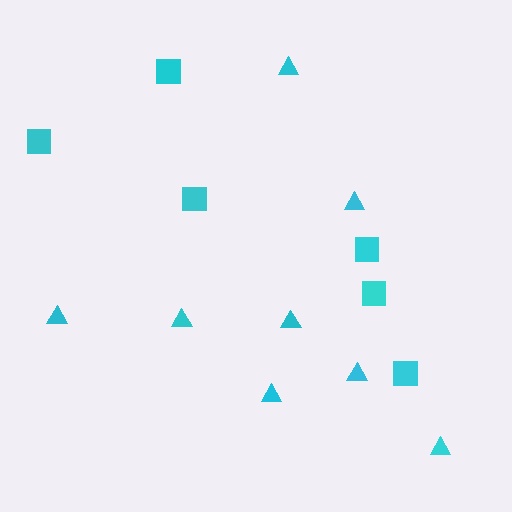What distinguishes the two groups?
There are 2 groups: one group of squares (6) and one group of triangles (8).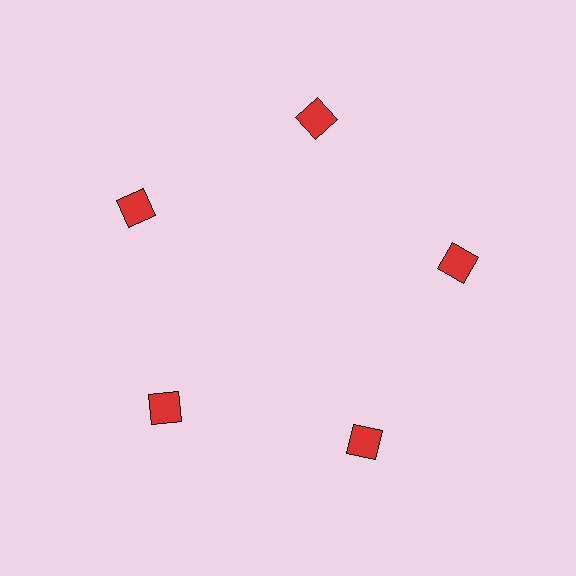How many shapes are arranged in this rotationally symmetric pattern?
There are 5 shapes, arranged in 5 groups of 1.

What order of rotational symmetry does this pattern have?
This pattern has 5-fold rotational symmetry.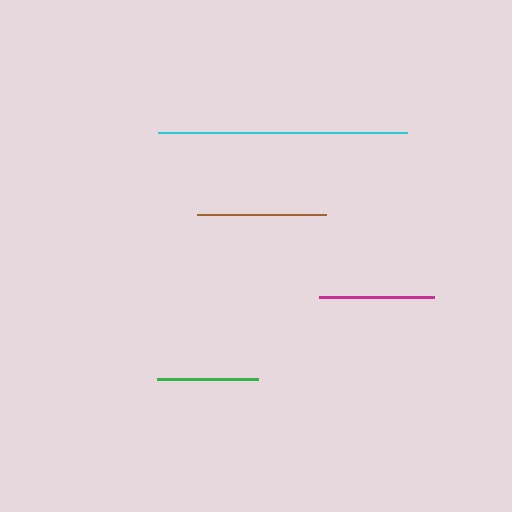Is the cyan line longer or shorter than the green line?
The cyan line is longer than the green line.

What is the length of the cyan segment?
The cyan segment is approximately 249 pixels long.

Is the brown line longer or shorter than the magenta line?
The brown line is longer than the magenta line.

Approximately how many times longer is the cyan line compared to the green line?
The cyan line is approximately 2.5 times the length of the green line.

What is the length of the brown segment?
The brown segment is approximately 129 pixels long.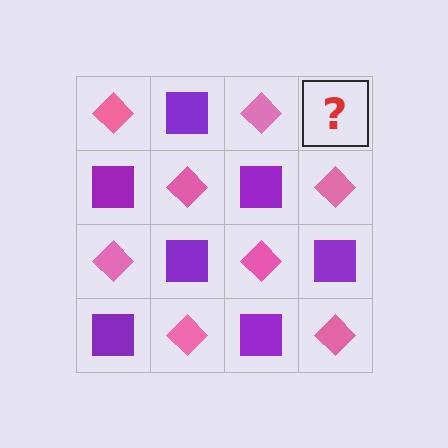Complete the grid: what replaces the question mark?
The question mark should be replaced with a purple square.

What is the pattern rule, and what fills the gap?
The rule is that it alternates pink diamond and purple square in a checkerboard pattern. The gap should be filled with a purple square.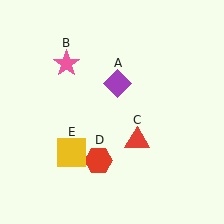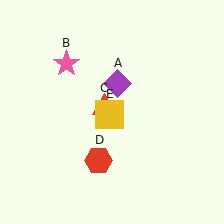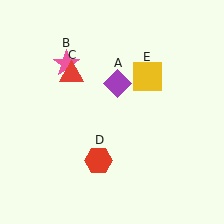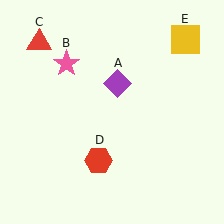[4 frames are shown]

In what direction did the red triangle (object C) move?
The red triangle (object C) moved up and to the left.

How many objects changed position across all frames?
2 objects changed position: red triangle (object C), yellow square (object E).